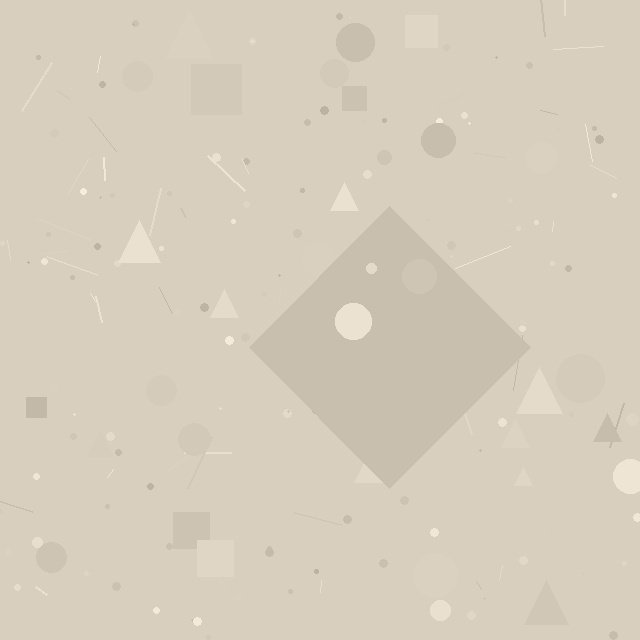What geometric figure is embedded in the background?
A diamond is embedded in the background.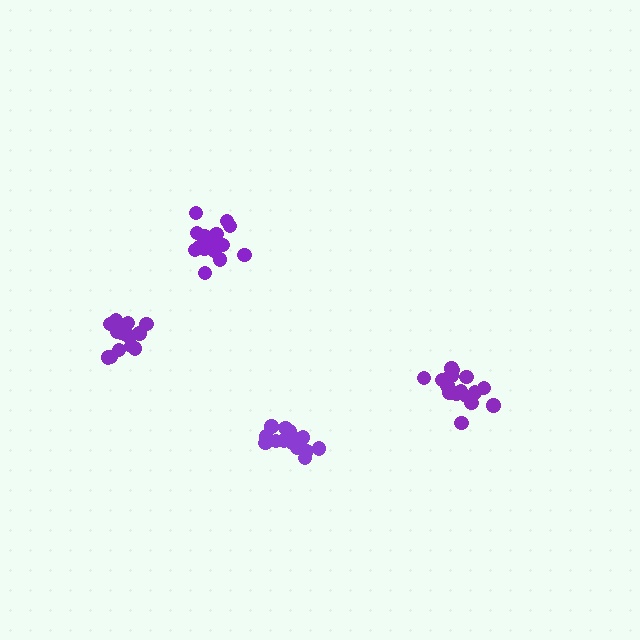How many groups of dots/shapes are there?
There are 4 groups.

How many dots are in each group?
Group 1: 15 dots, Group 2: 18 dots, Group 3: 17 dots, Group 4: 15 dots (65 total).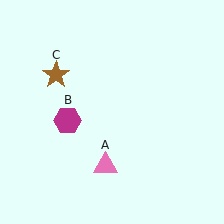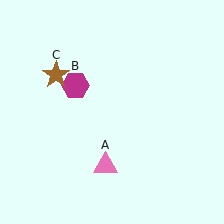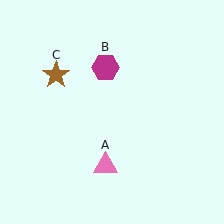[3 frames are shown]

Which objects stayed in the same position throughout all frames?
Pink triangle (object A) and brown star (object C) remained stationary.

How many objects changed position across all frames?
1 object changed position: magenta hexagon (object B).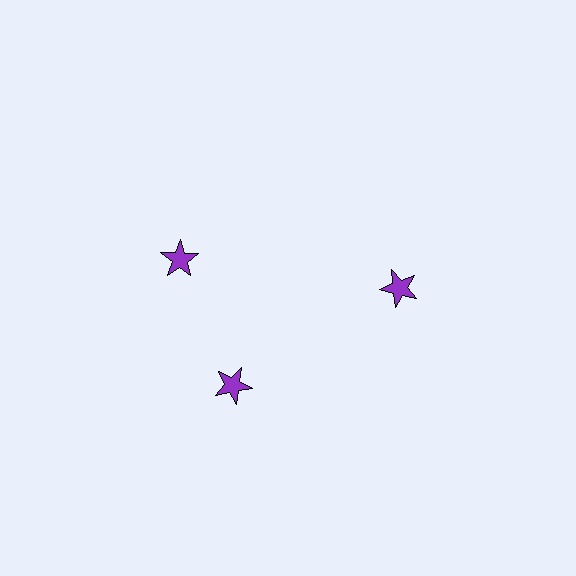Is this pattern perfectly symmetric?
No. The 3 purple stars are arranged in a ring, but one element near the 11 o'clock position is rotated out of alignment along the ring, breaking the 3-fold rotational symmetry.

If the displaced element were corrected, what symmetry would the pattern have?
It would have 3-fold rotational symmetry — the pattern would map onto itself every 120 degrees.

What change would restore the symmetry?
The symmetry would be restored by rotating it back into even spacing with its neighbors so that all 3 stars sit at equal angles and equal distance from the center.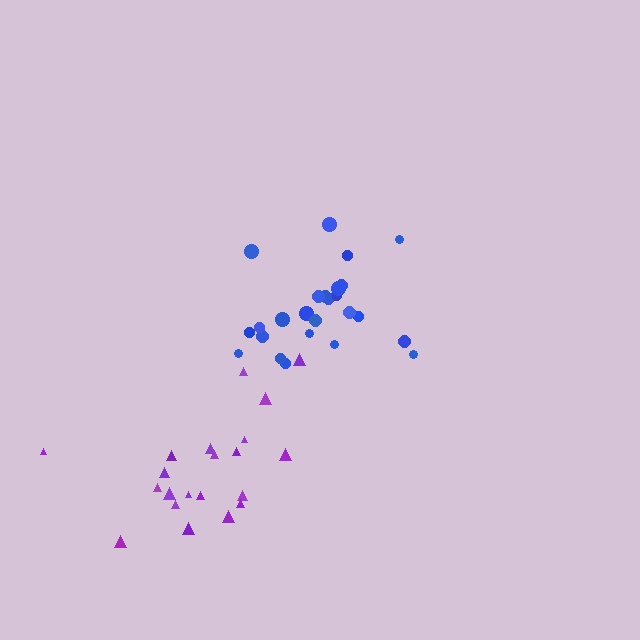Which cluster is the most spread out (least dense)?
Purple.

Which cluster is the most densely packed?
Blue.